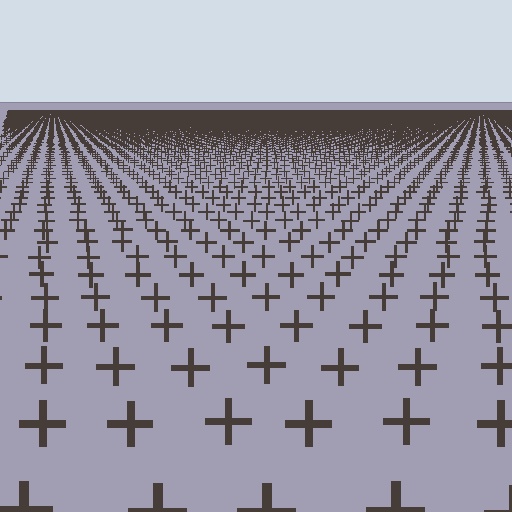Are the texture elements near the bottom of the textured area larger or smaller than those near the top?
Larger. Near the bottom, elements are closer to the viewer and appear at a bigger on-screen size.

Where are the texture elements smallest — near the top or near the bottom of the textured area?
Near the top.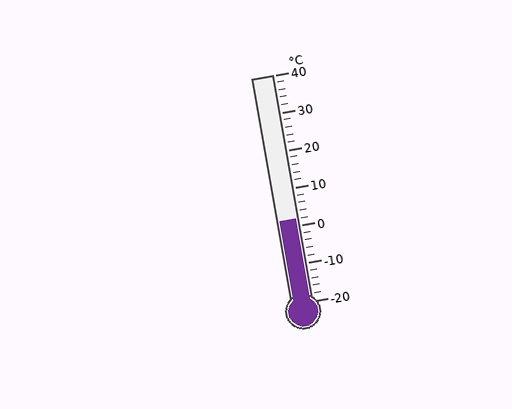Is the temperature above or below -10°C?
The temperature is above -10°C.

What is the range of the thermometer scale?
The thermometer scale ranges from -20°C to 40°C.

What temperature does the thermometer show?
The thermometer shows approximately 2°C.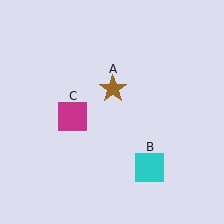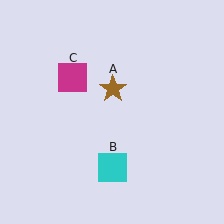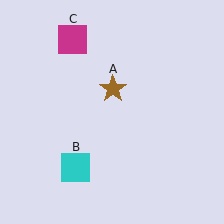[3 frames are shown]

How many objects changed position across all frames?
2 objects changed position: cyan square (object B), magenta square (object C).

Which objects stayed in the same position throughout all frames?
Brown star (object A) remained stationary.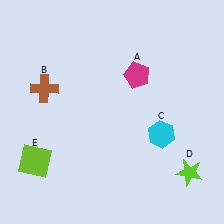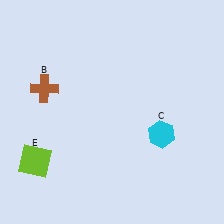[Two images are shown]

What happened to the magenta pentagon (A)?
The magenta pentagon (A) was removed in Image 2. It was in the top-right area of Image 1.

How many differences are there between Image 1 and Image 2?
There are 2 differences between the two images.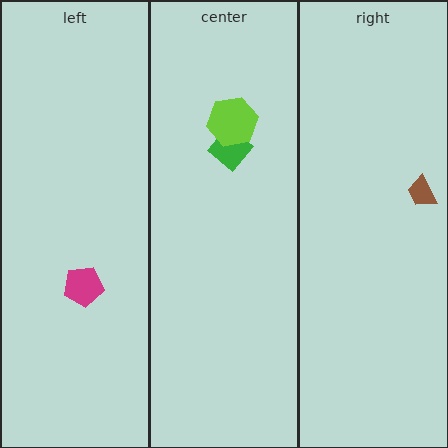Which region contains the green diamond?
The center region.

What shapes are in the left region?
The magenta pentagon.